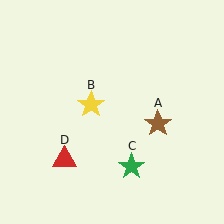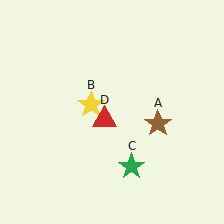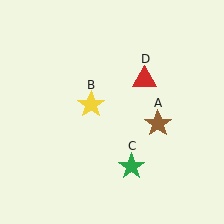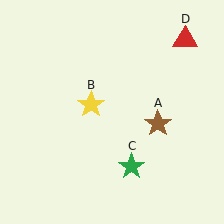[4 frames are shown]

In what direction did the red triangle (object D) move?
The red triangle (object D) moved up and to the right.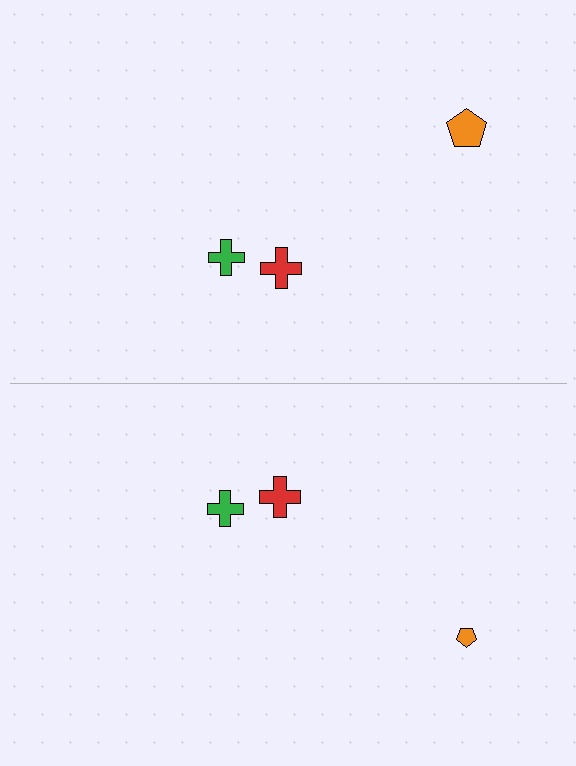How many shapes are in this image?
There are 6 shapes in this image.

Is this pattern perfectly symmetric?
No, the pattern is not perfectly symmetric. The orange pentagon on the bottom side has a different size than its mirror counterpart.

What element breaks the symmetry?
The orange pentagon on the bottom side has a different size than its mirror counterpart.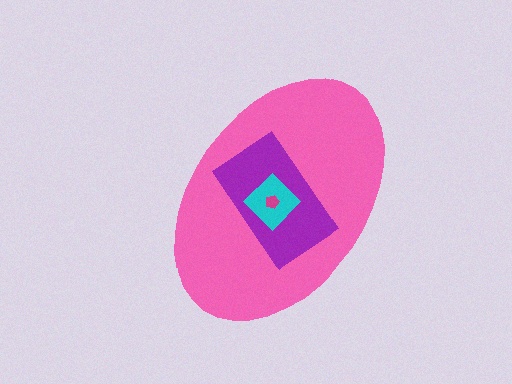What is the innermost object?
The magenta pentagon.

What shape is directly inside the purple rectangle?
The cyan diamond.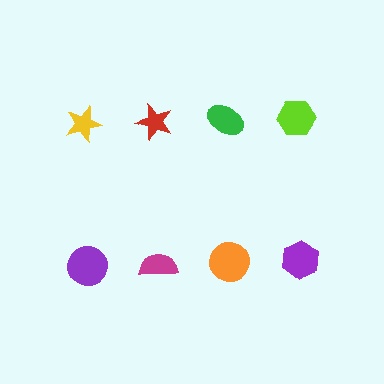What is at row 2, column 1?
A purple circle.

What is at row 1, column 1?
A yellow star.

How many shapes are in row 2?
4 shapes.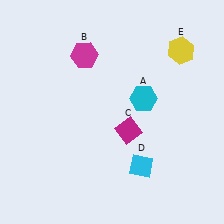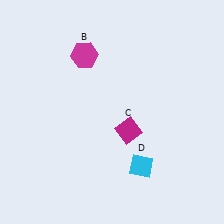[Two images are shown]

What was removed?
The cyan hexagon (A), the yellow hexagon (E) were removed in Image 2.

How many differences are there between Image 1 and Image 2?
There are 2 differences between the two images.